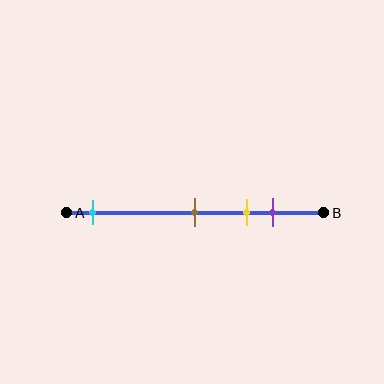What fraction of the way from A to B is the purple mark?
The purple mark is approximately 80% (0.8) of the way from A to B.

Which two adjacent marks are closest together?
The yellow and purple marks are the closest adjacent pair.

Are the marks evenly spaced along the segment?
No, the marks are not evenly spaced.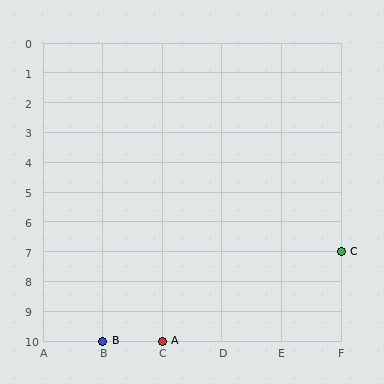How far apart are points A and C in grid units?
Points A and C are 3 columns and 3 rows apart (about 4.2 grid units diagonally).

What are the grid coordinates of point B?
Point B is at grid coordinates (B, 10).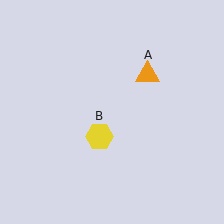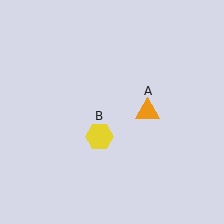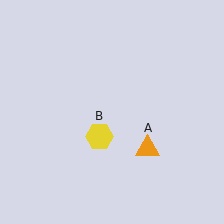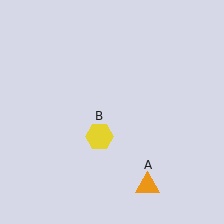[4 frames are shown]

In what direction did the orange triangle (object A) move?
The orange triangle (object A) moved down.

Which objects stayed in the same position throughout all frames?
Yellow hexagon (object B) remained stationary.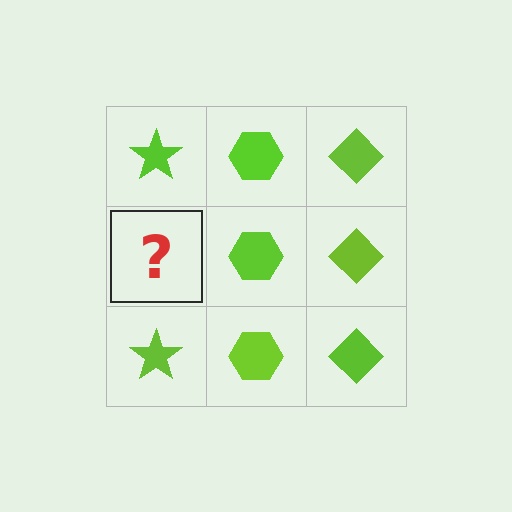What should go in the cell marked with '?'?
The missing cell should contain a lime star.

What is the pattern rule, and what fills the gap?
The rule is that each column has a consistent shape. The gap should be filled with a lime star.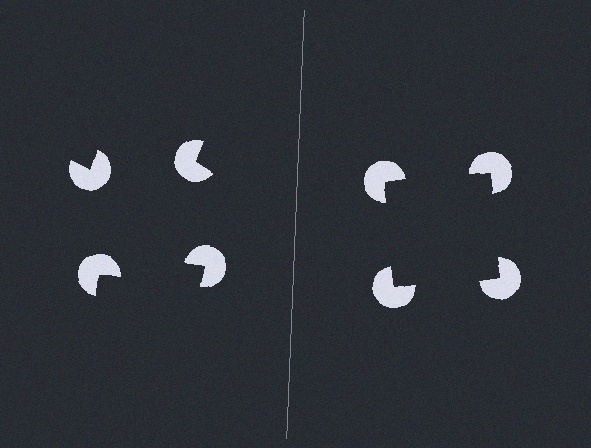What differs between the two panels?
The pac-man discs are positioned identically on both sides; only the wedge orientations differ. On the right they align to a square; on the left they are misaligned.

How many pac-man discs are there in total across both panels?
8 — 4 on each side.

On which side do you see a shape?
An illusory square appears on the right side. On the left side the wedge cuts are rotated, so no coherent shape forms.